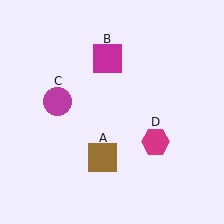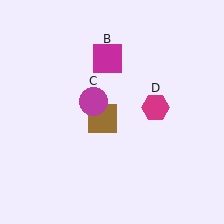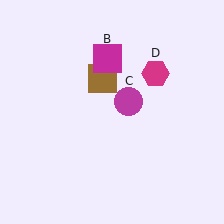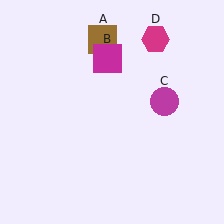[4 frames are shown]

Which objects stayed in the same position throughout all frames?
Magenta square (object B) remained stationary.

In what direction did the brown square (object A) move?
The brown square (object A) moved up.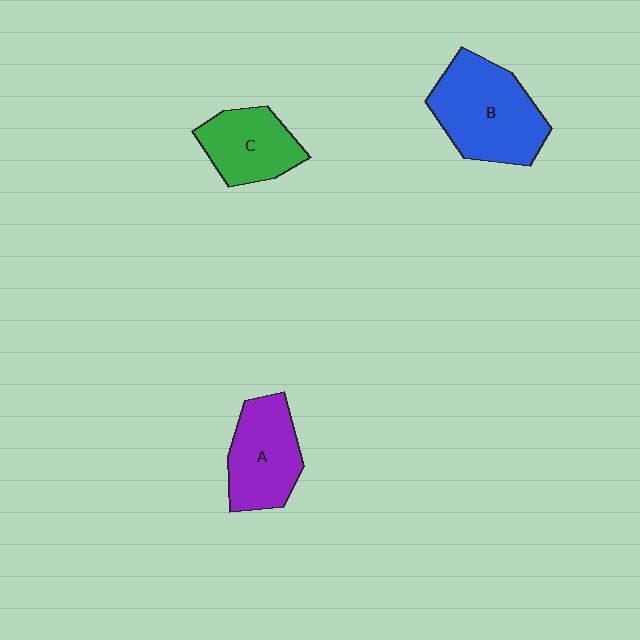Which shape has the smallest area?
Shape C (green).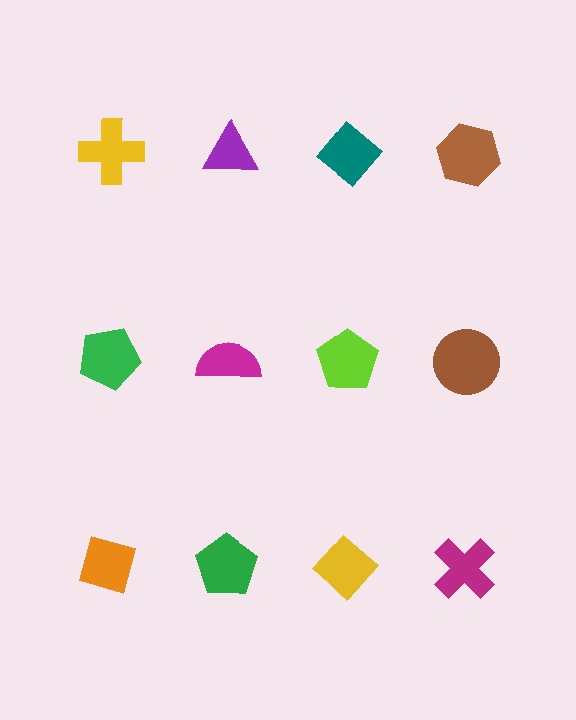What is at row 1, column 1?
A yellow cross.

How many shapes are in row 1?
4 shapes.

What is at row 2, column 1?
A green pentagon.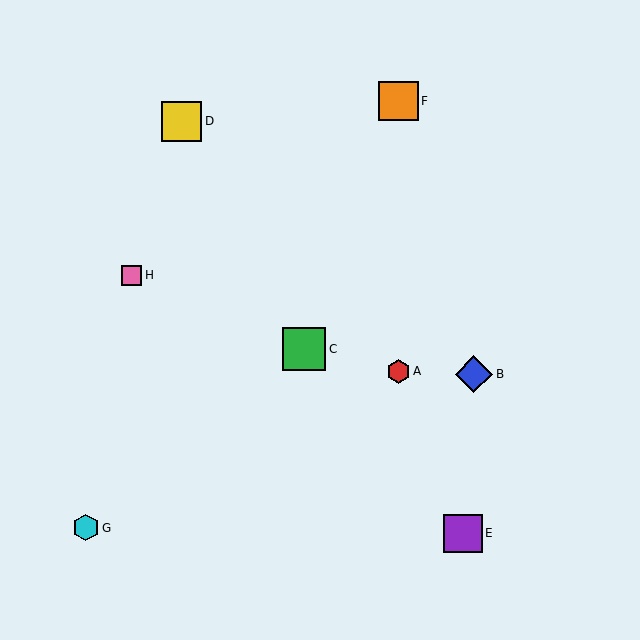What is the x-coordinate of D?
Object D is at x≈182.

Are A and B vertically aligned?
No, A is at x≈398 and B is at x≈474.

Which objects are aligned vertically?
Objects A, F are aligned vertically.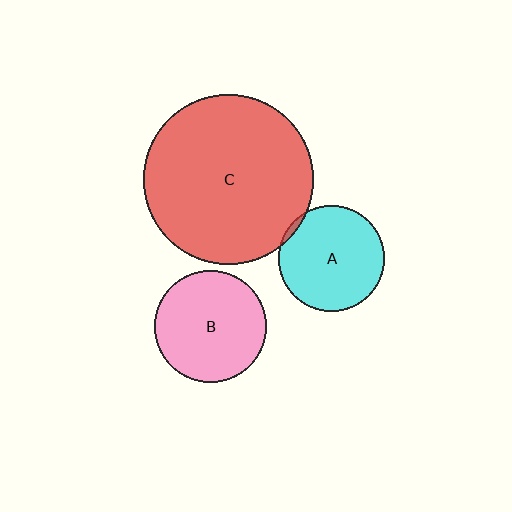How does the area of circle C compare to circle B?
Approximately 2.3 times.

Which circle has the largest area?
Circle C (red).